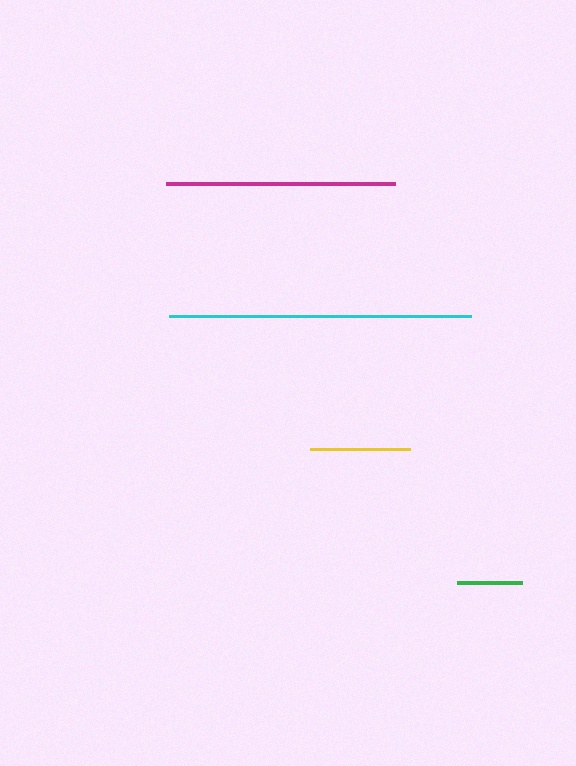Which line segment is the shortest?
The green line is the shortest at approximately 65 pixels.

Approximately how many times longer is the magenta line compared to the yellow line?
The magenta line is approximately 2.3 times the length of the yellow line.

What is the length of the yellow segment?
The yellow segment is approximately 101 pixels long.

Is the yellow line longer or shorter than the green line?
The yellow line is longer than the green line.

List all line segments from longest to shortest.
From longest to shortest: cyan, magenta, yellow, green.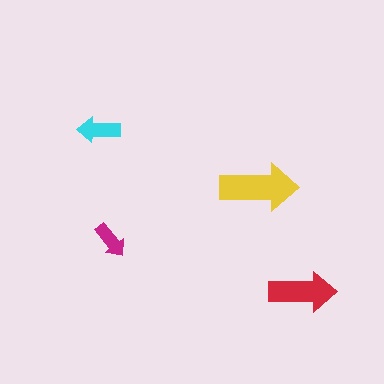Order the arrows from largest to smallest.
the yellow one, the red one, the cyan one, the magenta one.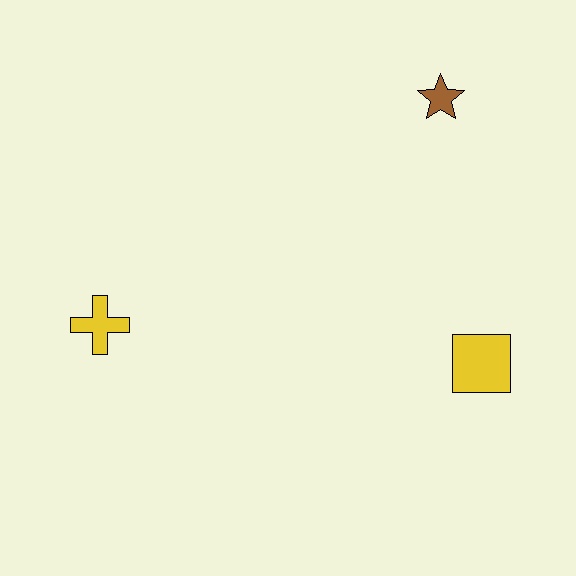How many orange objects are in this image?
There are no orange objects.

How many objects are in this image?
There are 3 objects.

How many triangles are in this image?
There are no triangles.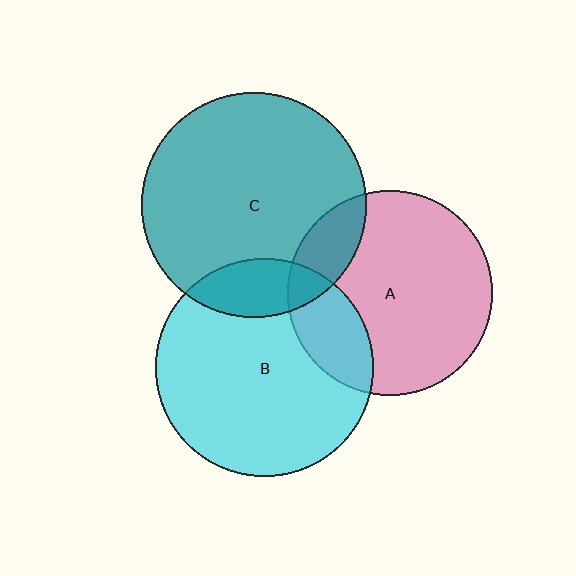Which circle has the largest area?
Circle C (teal).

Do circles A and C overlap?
Yes.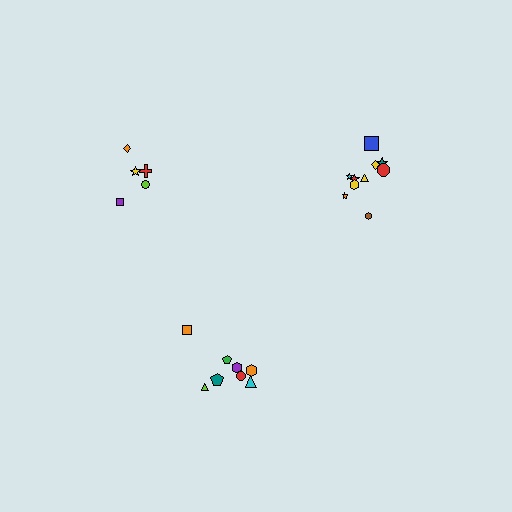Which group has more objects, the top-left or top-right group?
The top-right group.